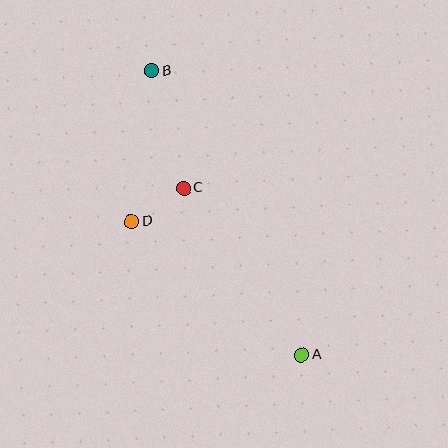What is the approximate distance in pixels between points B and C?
The distance between B and C is approximately 122 pixels.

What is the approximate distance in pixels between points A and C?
The distance between A and C is approximately 204 pixels.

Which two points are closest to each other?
Points C and D are closest to each other.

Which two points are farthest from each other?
Points A and B are farthest from each other.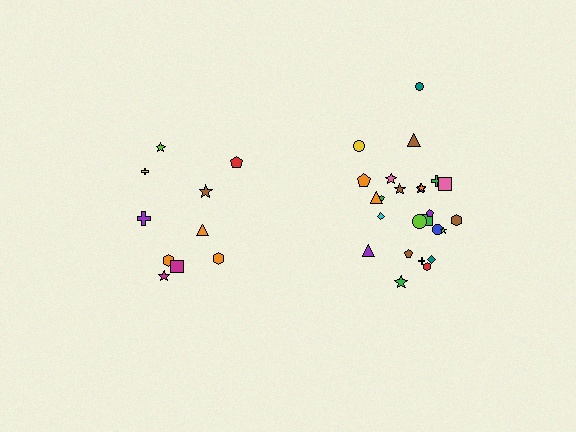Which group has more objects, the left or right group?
The right group.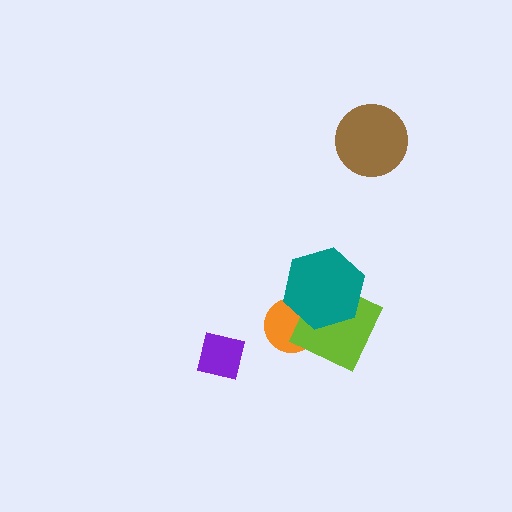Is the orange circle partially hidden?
Yes, it is partially covered by another shape.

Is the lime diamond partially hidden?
Yes, it is partially covered by another shape.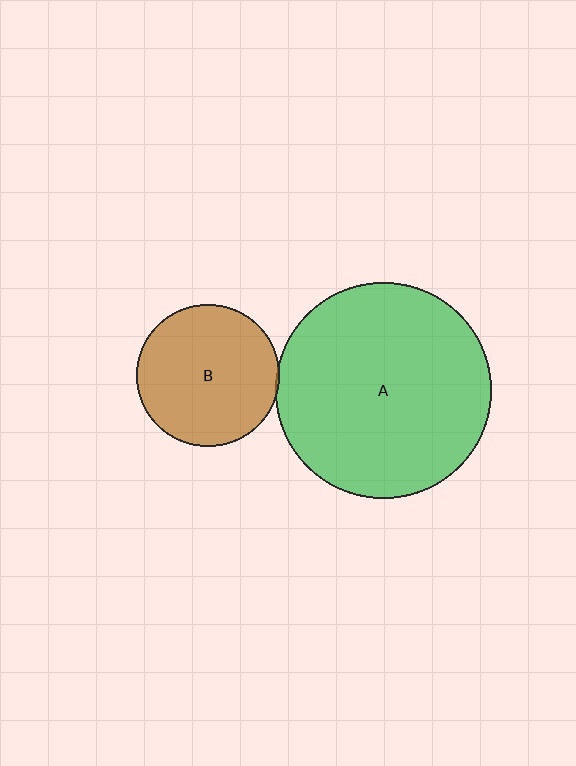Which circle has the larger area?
Circle A (green).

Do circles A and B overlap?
Yes.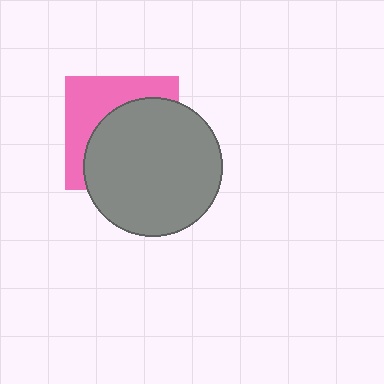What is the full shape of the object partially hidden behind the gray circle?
The partially hidden object is a pink square.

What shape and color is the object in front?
The object in front is a gray circle.